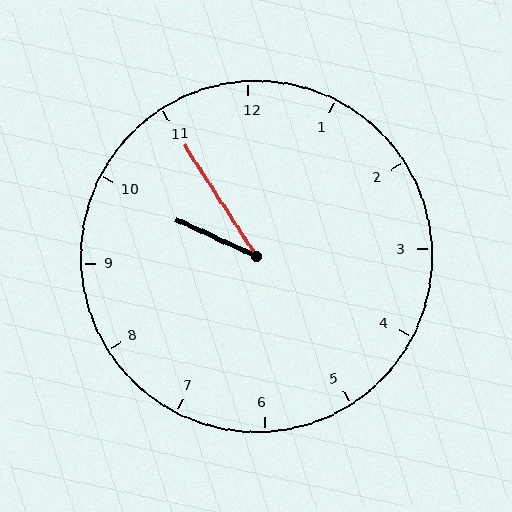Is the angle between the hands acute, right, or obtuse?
It is acute.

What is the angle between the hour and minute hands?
Approximately 32 degrees.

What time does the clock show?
9:55.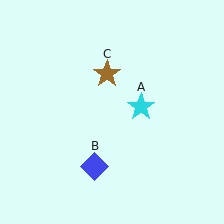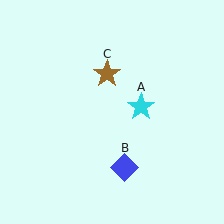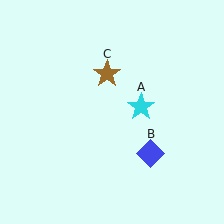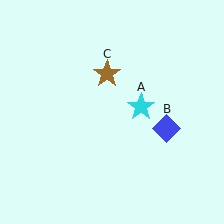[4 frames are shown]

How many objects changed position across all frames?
1 object changed position: blue diamond (object B).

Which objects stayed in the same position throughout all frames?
Cyan star (object A) and brown star (object C) remained stationary.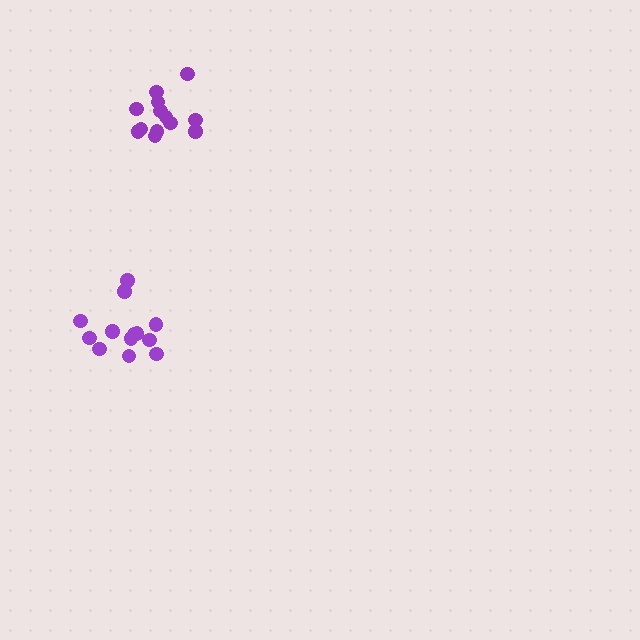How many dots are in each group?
Group 1: 13 dots, Group 2: 13 dots (26 total).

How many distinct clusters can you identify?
There are 2 distinct clusters.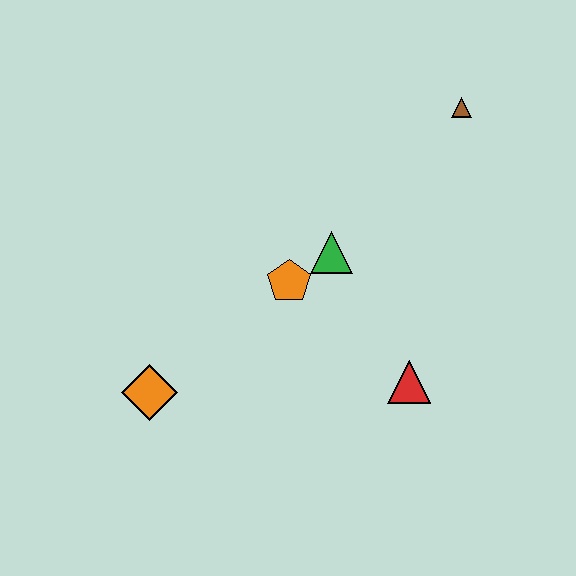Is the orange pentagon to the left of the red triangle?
Yes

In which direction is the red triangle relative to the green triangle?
The red triangle is below the green triangle.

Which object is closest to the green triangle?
The orange pentagon is closest to the green triangle.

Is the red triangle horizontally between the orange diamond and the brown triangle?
Yes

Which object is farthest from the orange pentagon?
The brown triangle is farthest from the orange pentagon.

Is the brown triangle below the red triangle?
No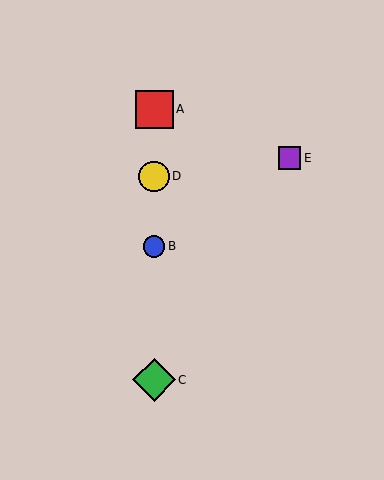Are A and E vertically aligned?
No, A is at x≈154 and E is at x≈290.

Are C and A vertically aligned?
Yes, both are at x≈154.